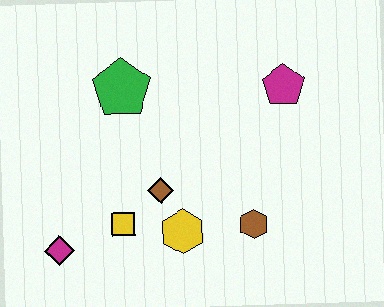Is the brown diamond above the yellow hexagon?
Yes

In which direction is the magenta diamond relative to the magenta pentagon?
The magenta diamond is to the left of the magenta pentagon.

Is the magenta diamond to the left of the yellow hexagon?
Yes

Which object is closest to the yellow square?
The brown diamond is closest to the yellow square.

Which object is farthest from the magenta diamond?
The magenta pentagon is farthest from the magenta diamond.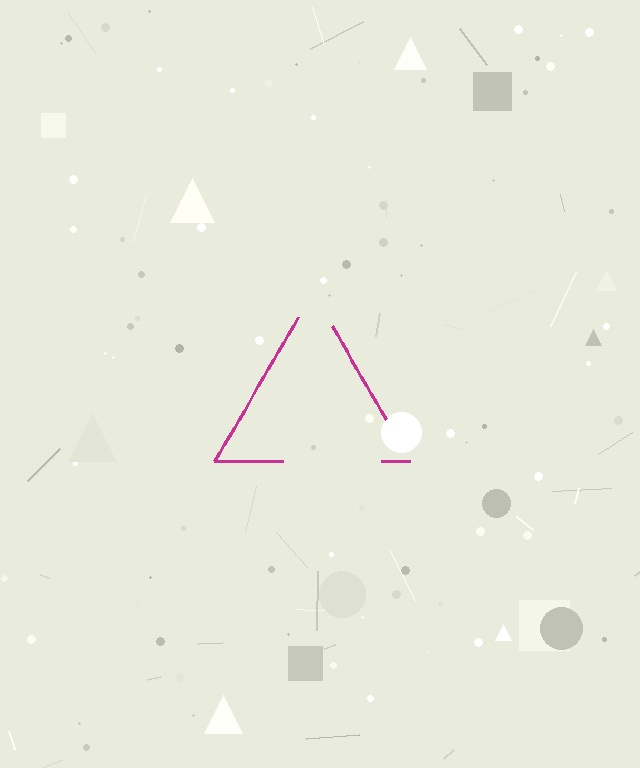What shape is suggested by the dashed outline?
The dashed outline suggests a triangle.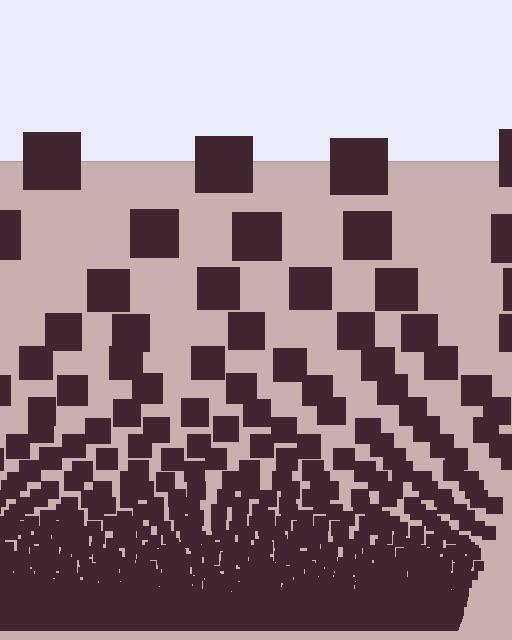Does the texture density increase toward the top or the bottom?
Density increases toward the bottom.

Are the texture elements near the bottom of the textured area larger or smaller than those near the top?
Smaller. The gradient is inverted — elements near the bottom are smaller and denser.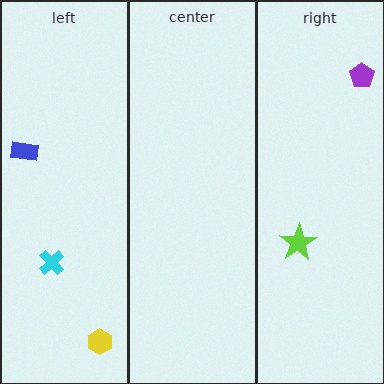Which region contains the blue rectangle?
The left region.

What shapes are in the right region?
The lime star, the purple pentagon.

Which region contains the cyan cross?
The left region.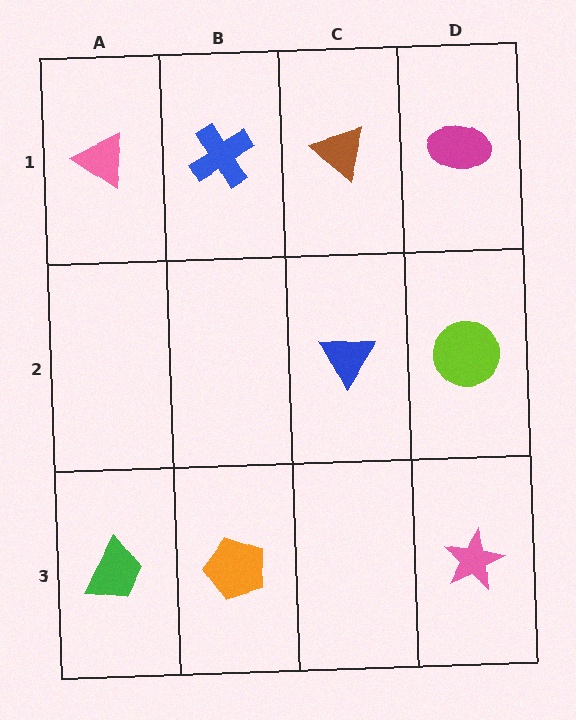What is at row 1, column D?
A magenta ellipse.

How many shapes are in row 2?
2 shapes.